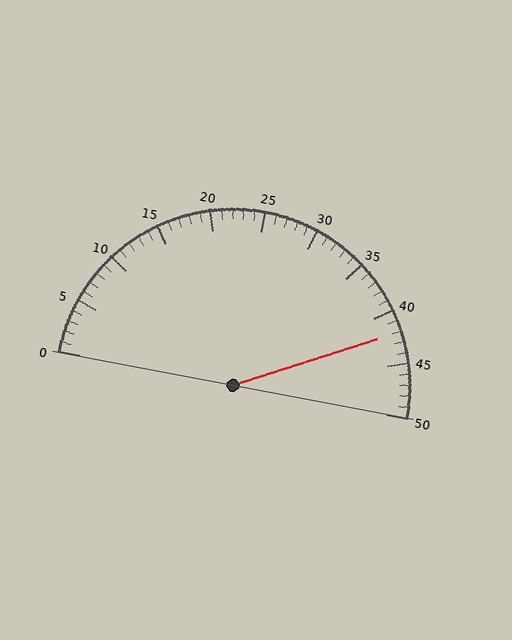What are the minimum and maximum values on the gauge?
The gauge ranges from 0 to 50.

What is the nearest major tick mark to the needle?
The nearest major tick mark is 40.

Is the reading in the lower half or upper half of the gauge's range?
The reading is in the upper half of the range (0 to 50).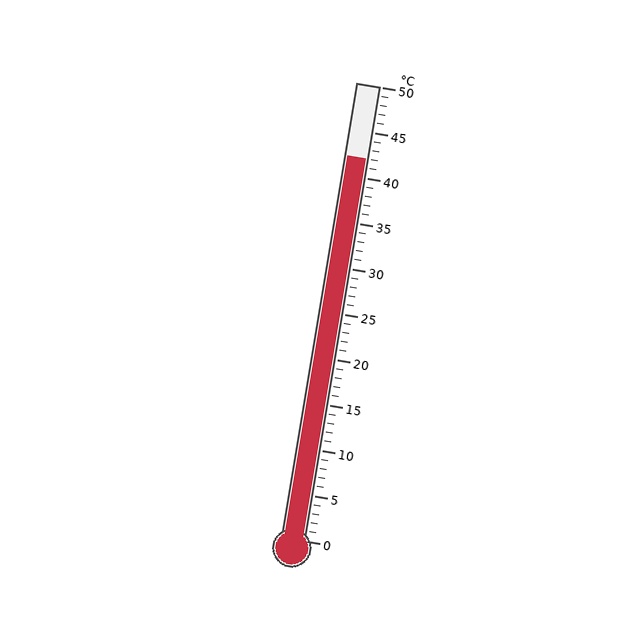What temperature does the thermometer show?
The thermometer shows approximately 42°C.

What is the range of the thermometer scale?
The thermometer scale ranges from 0°C to 50°C.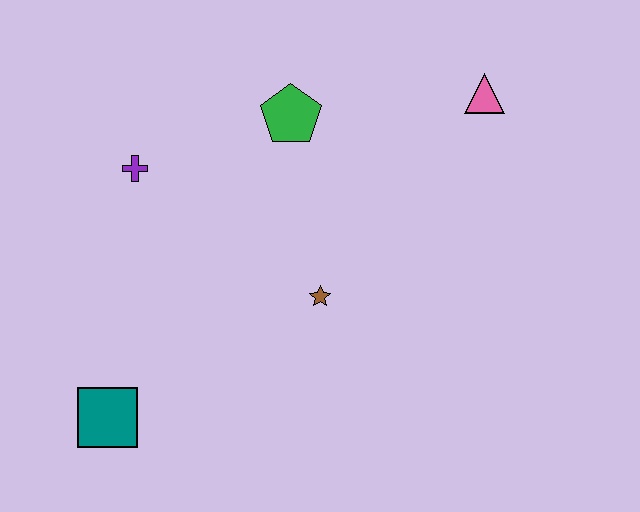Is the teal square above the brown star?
No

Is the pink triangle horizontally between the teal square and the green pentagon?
No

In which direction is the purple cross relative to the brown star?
The purple cross is to the left of the brown star.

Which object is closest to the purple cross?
The green pentagon is closest to the purple cross.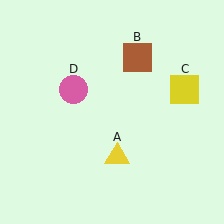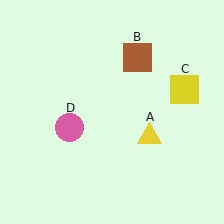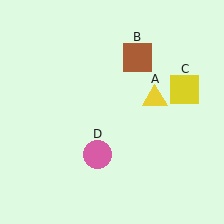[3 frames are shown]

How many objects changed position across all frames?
2 objects changed position: yellow triangle (object A), pink circle (object D).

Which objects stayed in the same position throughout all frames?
Brown square (object B) and yellow square (object C) remained stationary.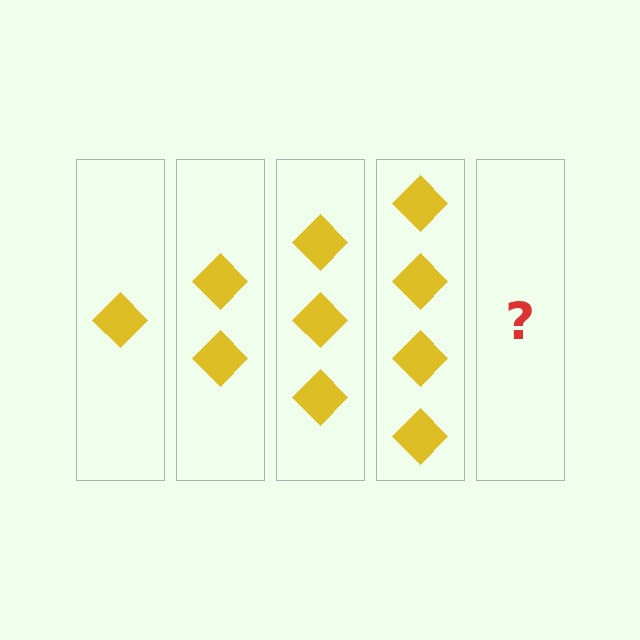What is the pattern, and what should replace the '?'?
The pattern is that each step adds one more diamond. The '?' should be 5 diamonds.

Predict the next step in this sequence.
The next step is 5 diamonds.